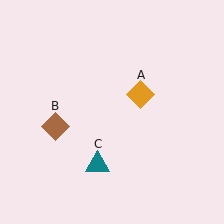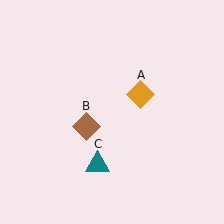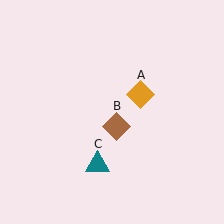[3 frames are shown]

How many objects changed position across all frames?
1 object changed position: brown diamond (object B).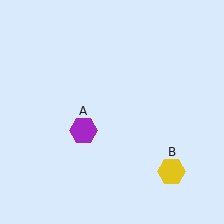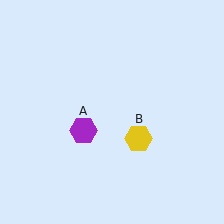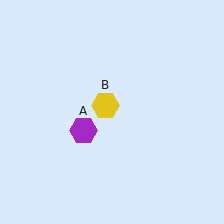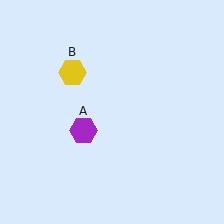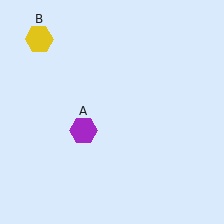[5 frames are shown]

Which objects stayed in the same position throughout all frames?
Purple hexagon (object A) remained stationary.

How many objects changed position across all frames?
1 object changed position: yellow hexagon (object B).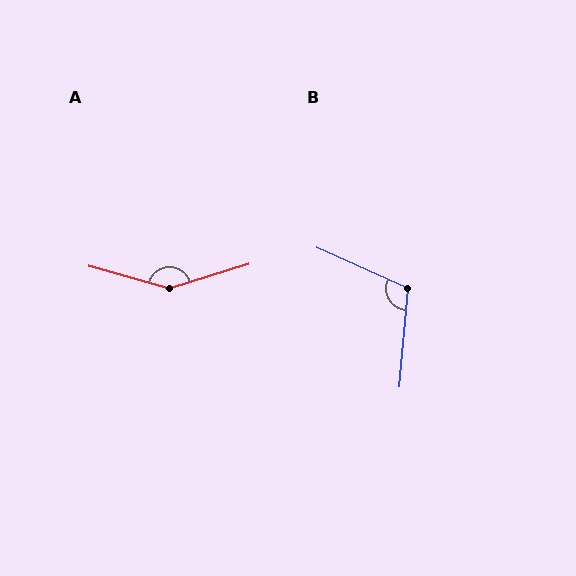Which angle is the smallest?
B, at approximately 109 degrees.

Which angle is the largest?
A, at approximately 147 degrees.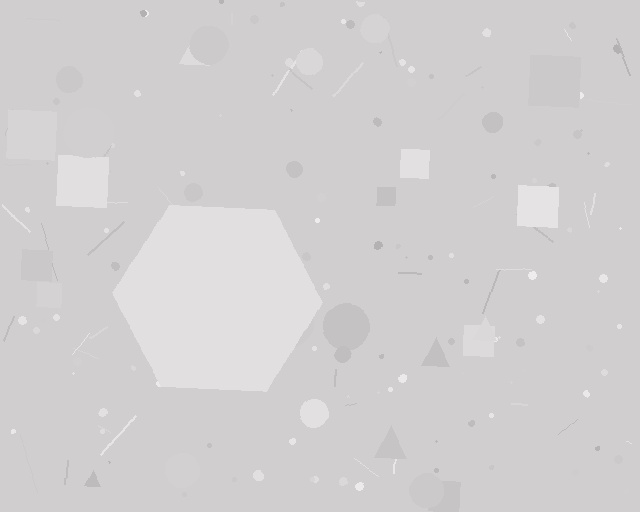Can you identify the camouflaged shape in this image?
The camouflaged shape is a hexagon.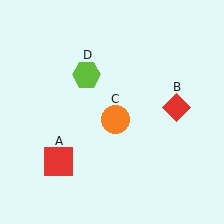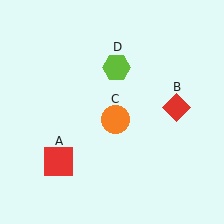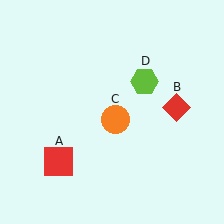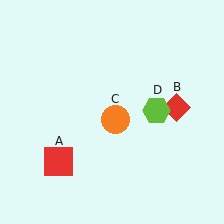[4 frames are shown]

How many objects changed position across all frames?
1 object changed position: lime hexagon (object D).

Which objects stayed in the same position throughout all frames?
Red square (object A) and red diamond (object B) and orange circle (object C) remained stationary.